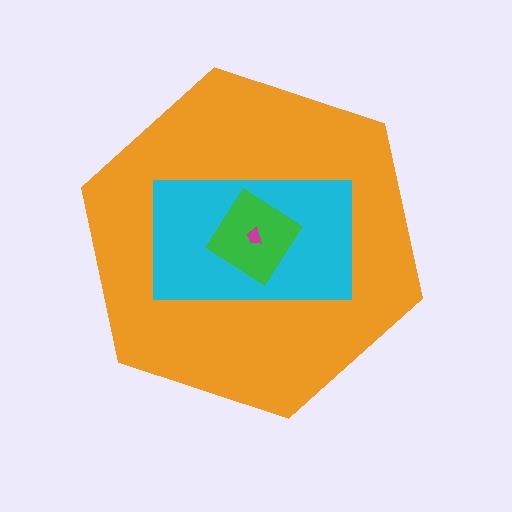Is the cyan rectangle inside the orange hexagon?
Yes.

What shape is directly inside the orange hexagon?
The cyan rectangle.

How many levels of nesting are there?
4.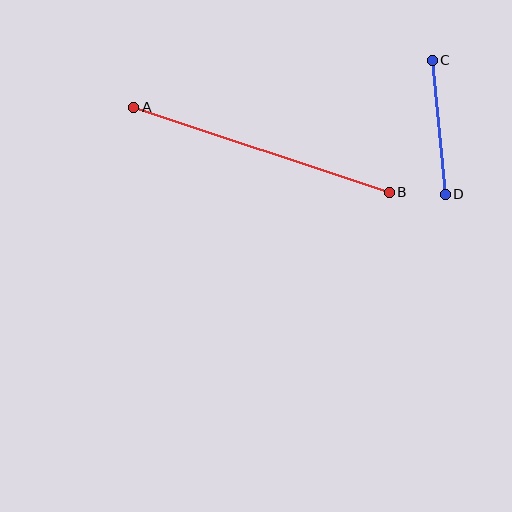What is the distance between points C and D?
The distance is approximately 135 pixels.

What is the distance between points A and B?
The distance is approximately 269 pixels.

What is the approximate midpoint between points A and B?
The midpoint is at approximately (261, 150) pixels.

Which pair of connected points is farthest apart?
Points A and B are farthest apart.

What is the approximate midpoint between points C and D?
The midpoint is at approximately (439, 127) pixels.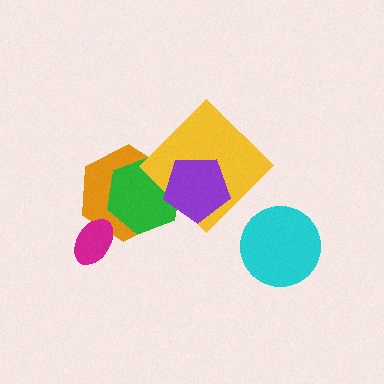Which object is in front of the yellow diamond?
The purple pentagon is in front of the yellow diamond.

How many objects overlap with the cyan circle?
0 objects overlap with the cyan circle.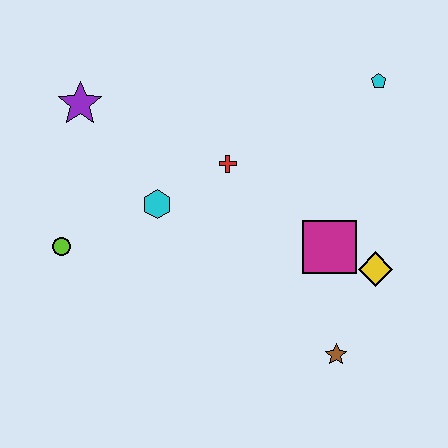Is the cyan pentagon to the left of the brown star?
No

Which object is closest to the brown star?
The yellow diamond is closest to the brown star.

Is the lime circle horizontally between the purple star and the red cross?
No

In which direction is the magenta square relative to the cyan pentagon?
The magenta square is below the cyan pentagon.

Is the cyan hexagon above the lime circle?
Yes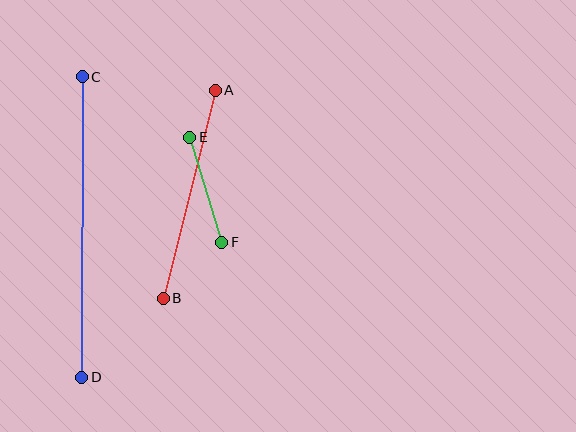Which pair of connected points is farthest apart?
Points C and D are farthest apart.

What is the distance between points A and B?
The distance is approximately 214 pixels.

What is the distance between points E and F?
The distance is approximately 110 pixels.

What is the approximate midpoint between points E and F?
The midpoint is at approximately (206, 190) pixels.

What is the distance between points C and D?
The distance is approximately 300 pixels.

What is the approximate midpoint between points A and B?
The midpoint is at approximately (189, 194) pixels.